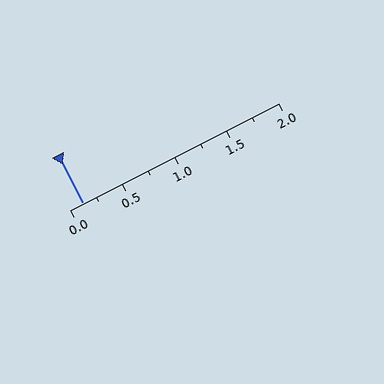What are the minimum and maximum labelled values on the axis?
The axis runs from 0.0 to 2.0.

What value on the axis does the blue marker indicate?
The marker indicates approximately 0.12.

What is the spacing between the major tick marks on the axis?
The major ticks are spaced 0.5 apart.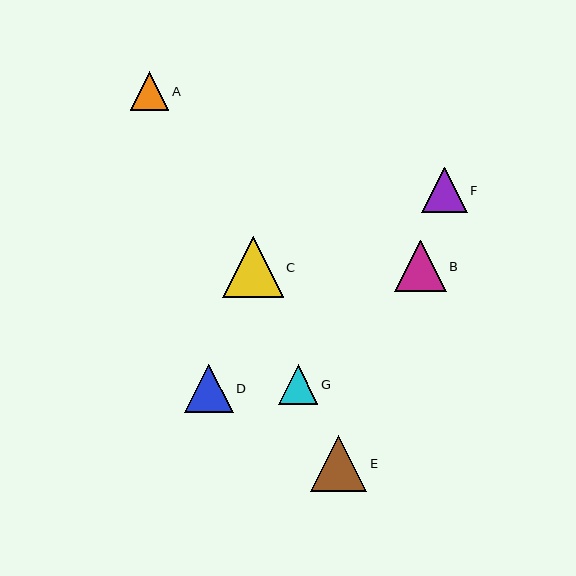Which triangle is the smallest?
Triangle A is the smallest with a size of approximately 38 pixels.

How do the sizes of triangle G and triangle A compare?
Triangle G and triangle A are approximately the same size.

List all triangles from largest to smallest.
From largest to smallest: C, E, B, D, F, G, A.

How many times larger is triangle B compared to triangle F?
Triangle B is approximately 1.1 times the size of triangle F.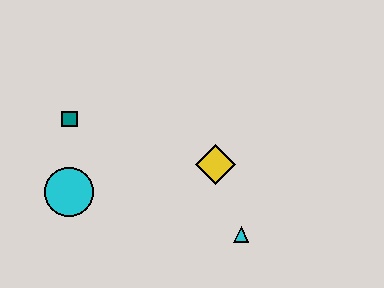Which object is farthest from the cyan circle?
The cyan triangle is farthest from the cyan circle.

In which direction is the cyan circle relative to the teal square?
The cyan circle is below the teal square.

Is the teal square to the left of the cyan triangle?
Yes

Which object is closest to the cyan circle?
The teal square is closest to the cyan circle.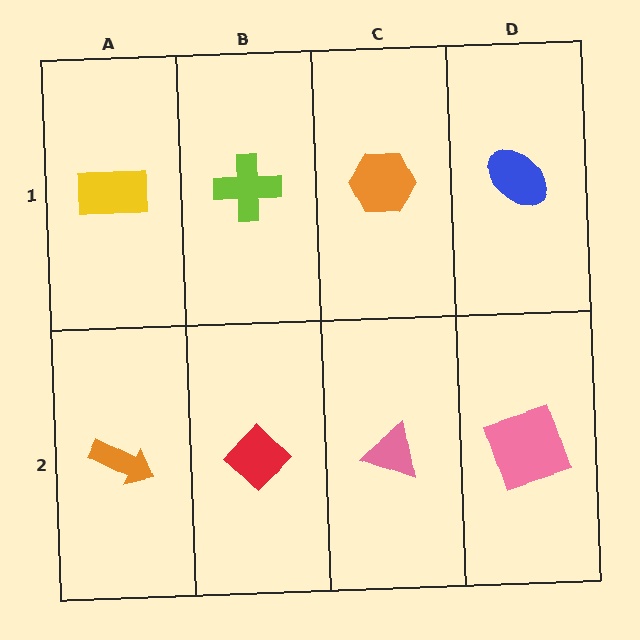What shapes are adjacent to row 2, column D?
A blue ellipse (row 1, column D), a pink triangle (row 2, column C).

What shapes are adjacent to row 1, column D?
A pink square (row 2, column D), an orange hexagon (row 1, column C).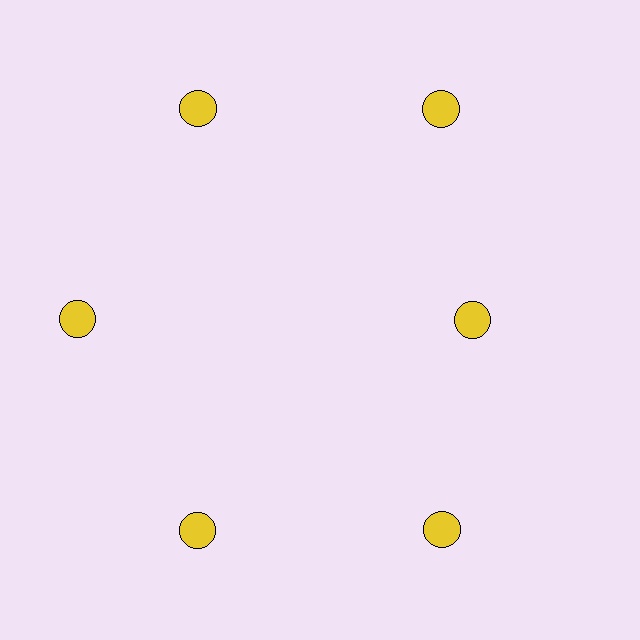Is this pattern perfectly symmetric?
No. The 6 yellow circles are arranged in a ring, but one element near the 3 o'clock position is pulled inward toward the center, breaking the 6-fold rotational symmetry.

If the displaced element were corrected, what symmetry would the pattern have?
It would have 6-fold rotational symmetry — the pattern would map onto itself every 60 degrees.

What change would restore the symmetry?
The symmetry would be restored by moving it outward, back onto the ring so that all 6 circles sit at equal angles and equal distance from the center.